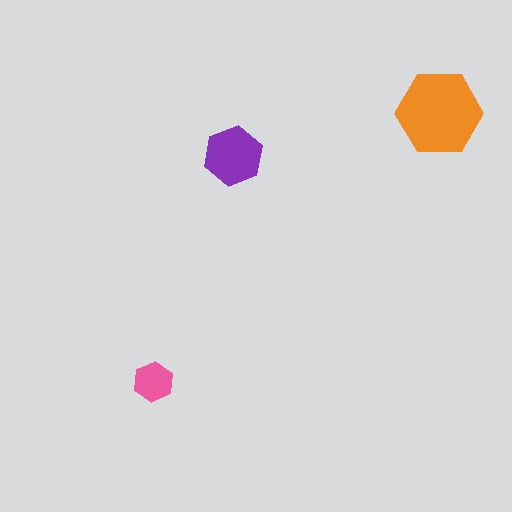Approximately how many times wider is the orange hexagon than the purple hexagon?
About 1.5 times wider.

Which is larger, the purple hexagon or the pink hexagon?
The purple one.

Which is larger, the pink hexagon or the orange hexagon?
The orange one.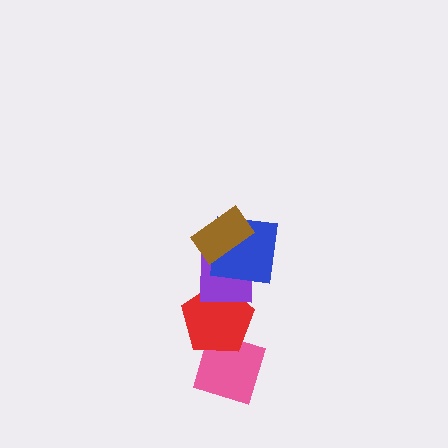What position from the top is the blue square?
The blue square is 2nd from the top.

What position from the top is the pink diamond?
The pink diamond is 5th from the top.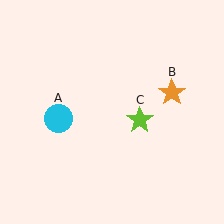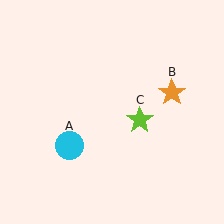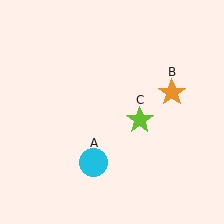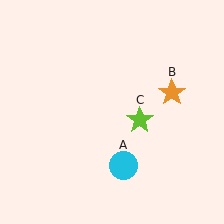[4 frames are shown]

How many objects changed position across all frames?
1 object changed position: cyan circle (object A).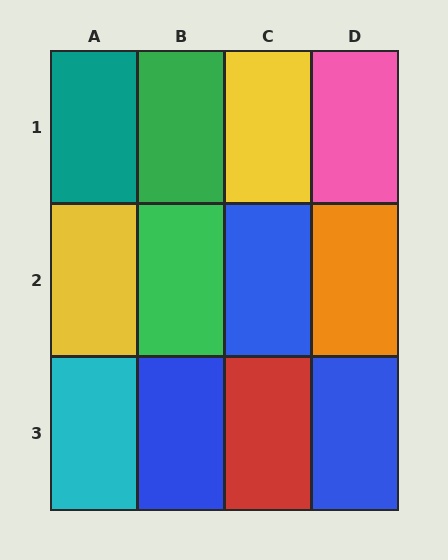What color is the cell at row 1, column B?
Green.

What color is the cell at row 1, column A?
Teal.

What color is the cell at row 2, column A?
Yellow.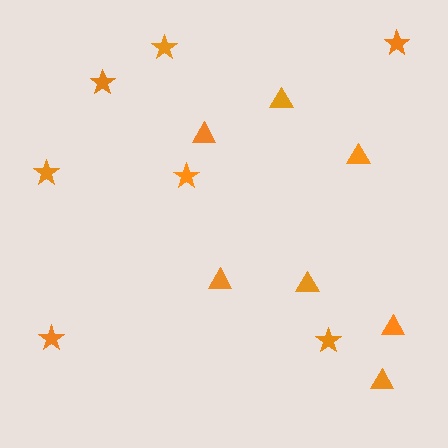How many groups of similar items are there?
There are 2 groups: one group of triangles (7) and one group of stars (7).